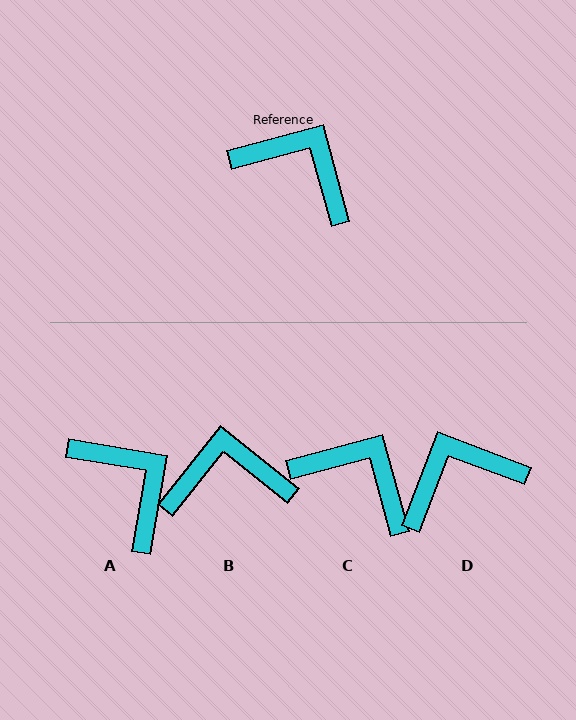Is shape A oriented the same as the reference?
No, it is off by about 25 degrees.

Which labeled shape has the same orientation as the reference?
C.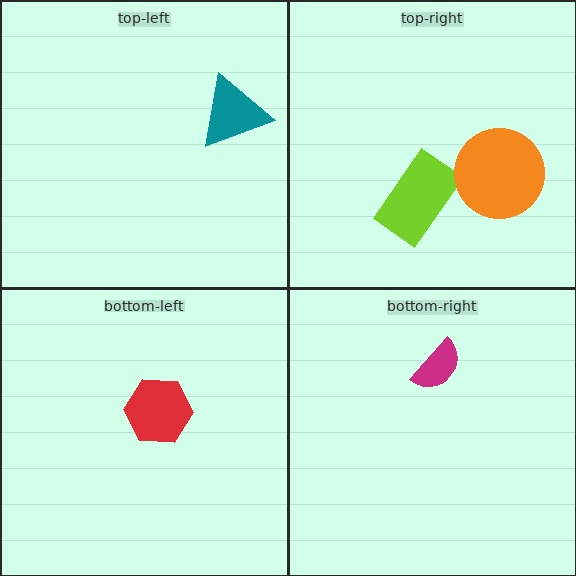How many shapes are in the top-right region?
2.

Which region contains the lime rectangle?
The top-right region.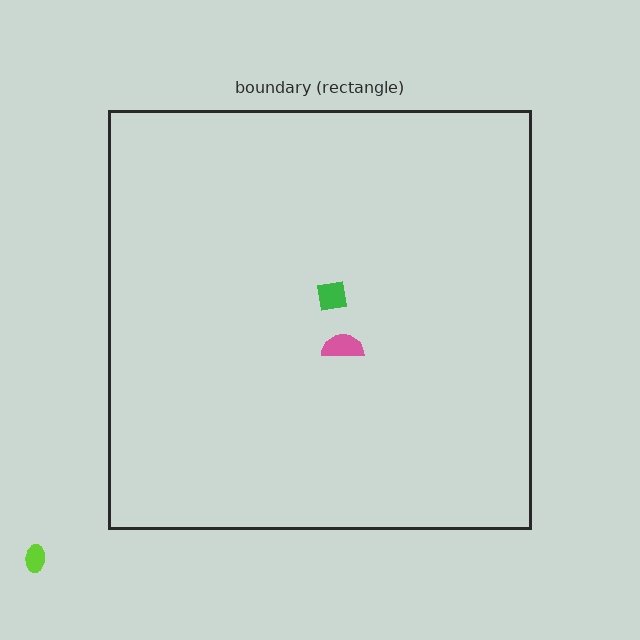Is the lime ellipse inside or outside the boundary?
Outside.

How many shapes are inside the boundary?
2 inside, 1 outside.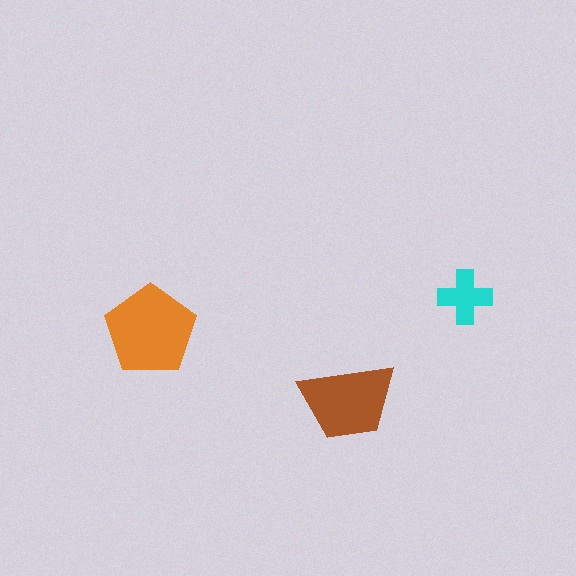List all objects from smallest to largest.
The cyan cross, the brown trapezoid, the orange pentagon.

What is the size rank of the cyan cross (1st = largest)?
3rd.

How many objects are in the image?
There are 3 objects in the image.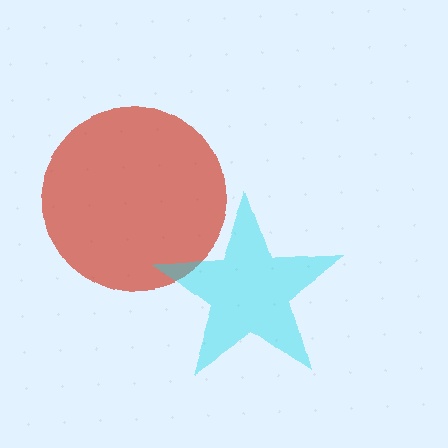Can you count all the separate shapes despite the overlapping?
Yes, there are 2 separate shapes.